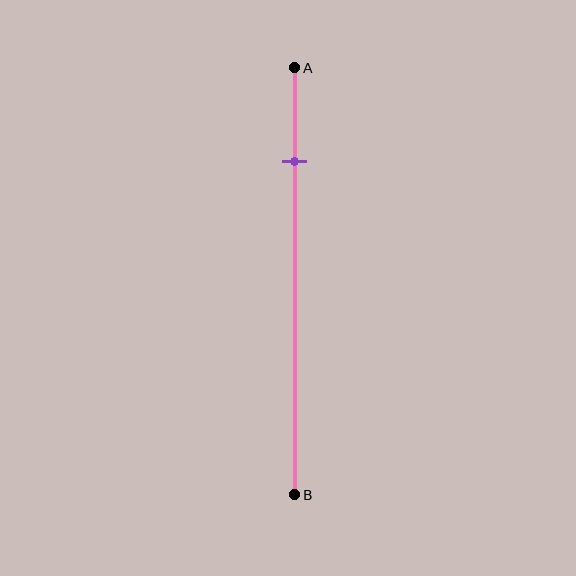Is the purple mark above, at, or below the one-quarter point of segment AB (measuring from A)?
The purple mark is approximately at the one-quarter point of segment AB.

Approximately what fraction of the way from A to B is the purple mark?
The purple mark is approximately 20% of the way from A to B.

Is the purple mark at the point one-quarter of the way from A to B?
Yes, the mark is approximately at the one-quarter point.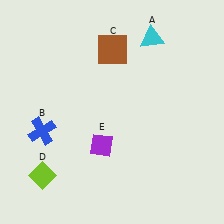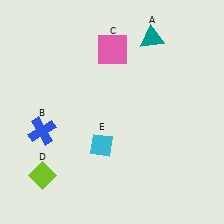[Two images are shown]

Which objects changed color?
A changed from cyan to teal. C changed from brown to pink. E changed from purple to cyan.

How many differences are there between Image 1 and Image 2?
There are 3 differences between the two images.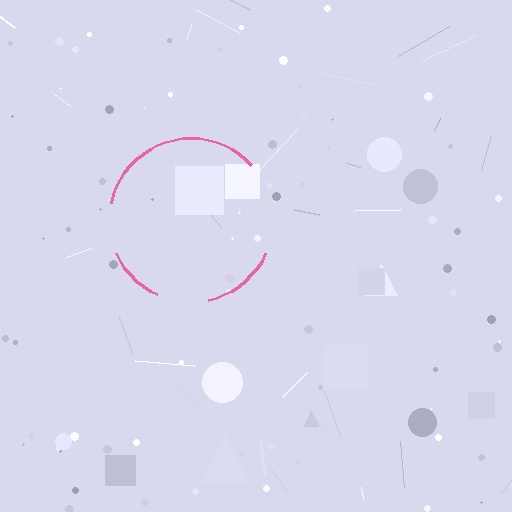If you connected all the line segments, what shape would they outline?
They would outline a circle.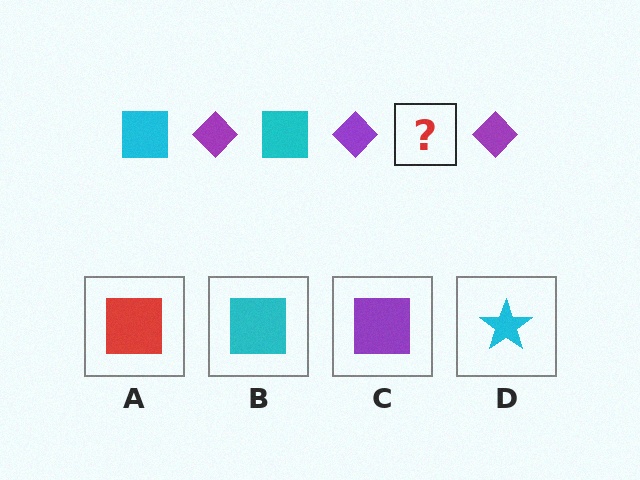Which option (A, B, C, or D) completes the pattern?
B.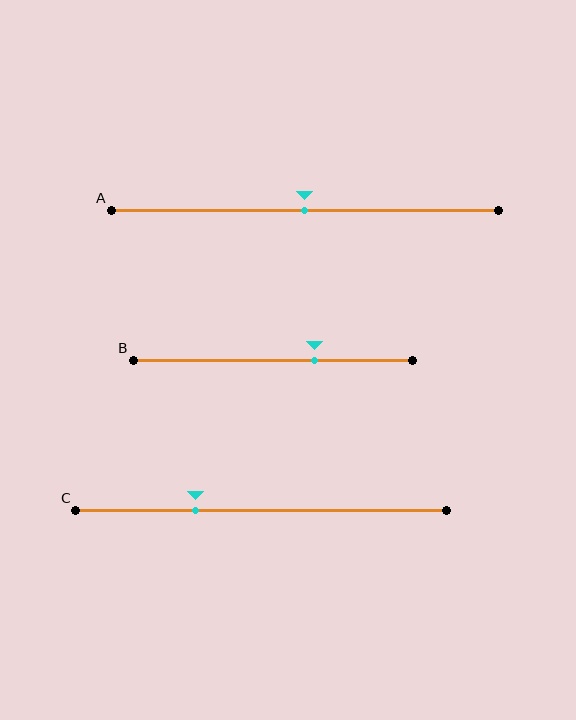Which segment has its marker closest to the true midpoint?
Segment A has its marker closest to the true midpoint.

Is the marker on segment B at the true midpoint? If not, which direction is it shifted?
No, the marker on segment B is shifted to the right by about 15% of the segment length.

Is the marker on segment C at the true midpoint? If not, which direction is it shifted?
No, the marker on segment C is shifted to the left by about 18% of the segment length.